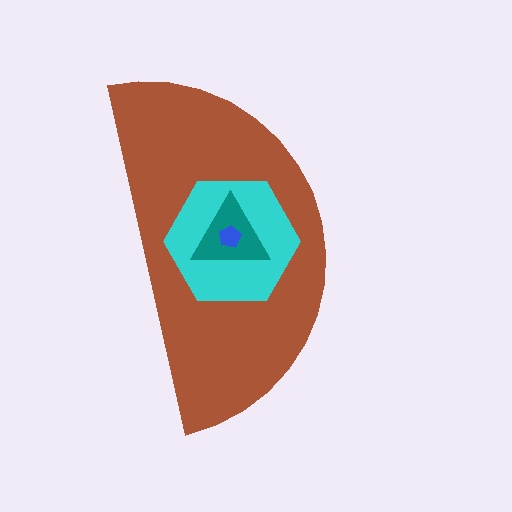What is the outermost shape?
The brown semicircle.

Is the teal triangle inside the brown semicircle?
Yes.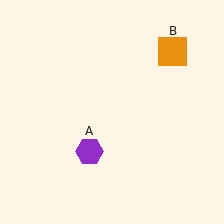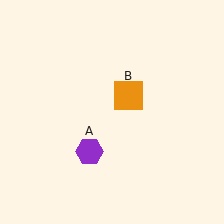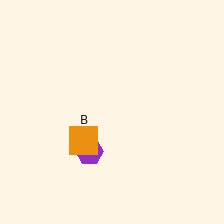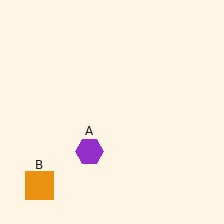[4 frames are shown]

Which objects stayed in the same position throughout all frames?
Purple hexagon (object A) remained stationary.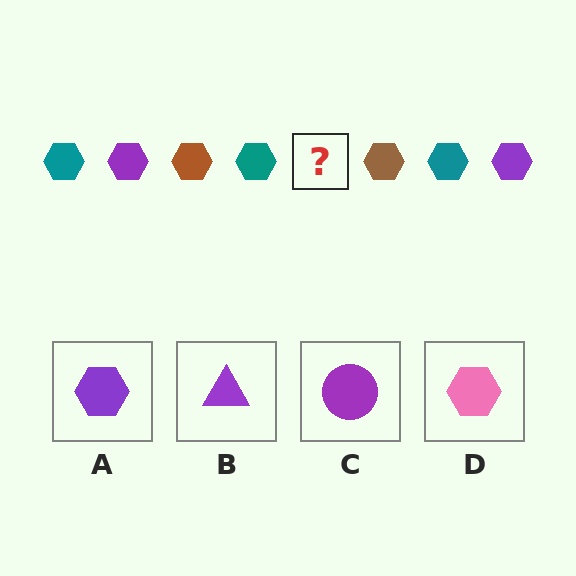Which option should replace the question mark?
Option A.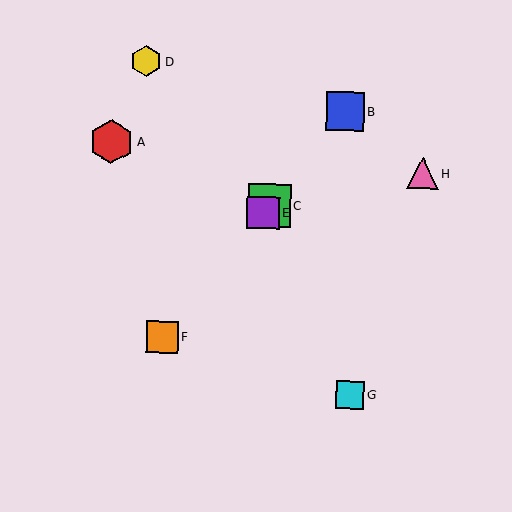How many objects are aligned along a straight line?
4 objects (B, C, E, F) are aligned along a straight line.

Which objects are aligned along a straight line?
Objects B, C, E, F are aligned along a straight line.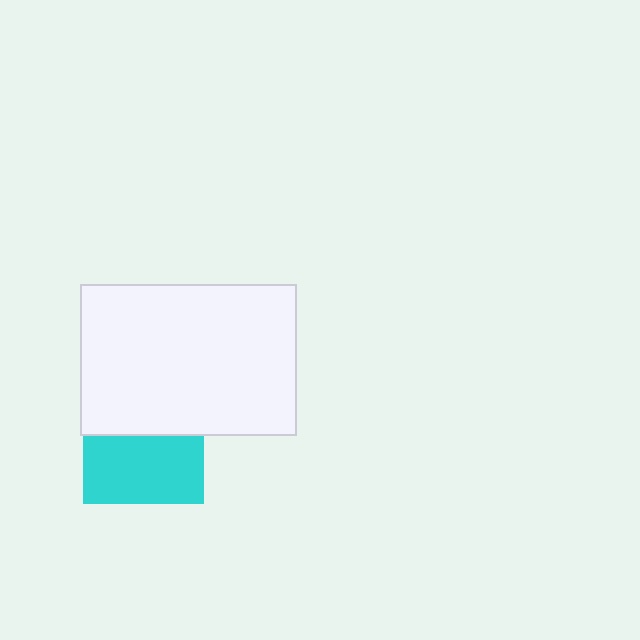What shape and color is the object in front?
The object in front is a white rectangle.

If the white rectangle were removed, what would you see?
You would see the complete cyan square.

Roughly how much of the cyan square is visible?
About half of it is visible (roughly 57%).